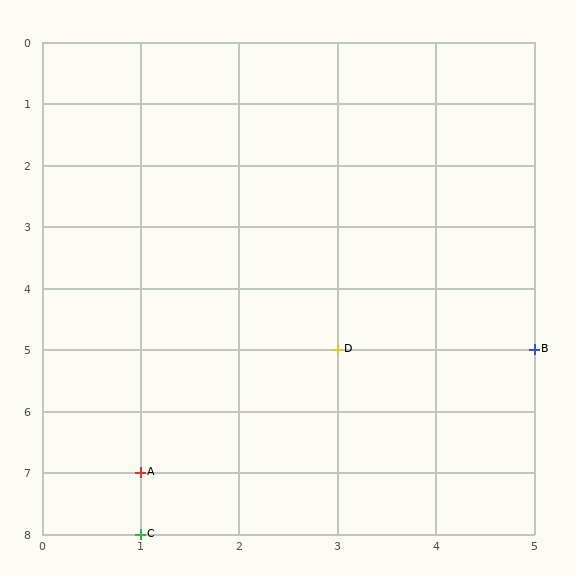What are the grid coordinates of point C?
Point C is at grid coordinates (1, 8).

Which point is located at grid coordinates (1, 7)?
Point A is at (1, 7).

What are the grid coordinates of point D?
Point D is at grid coordinates (3, 5).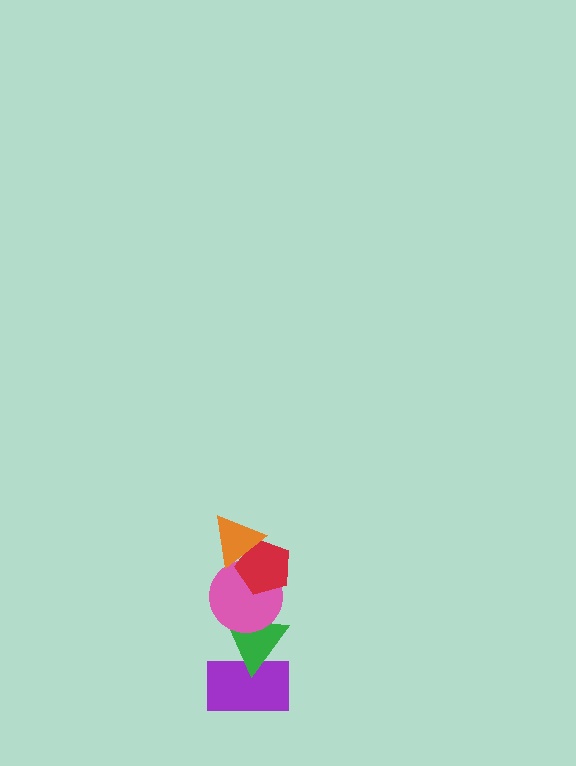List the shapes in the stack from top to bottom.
From top to bottom: the orange triangle, the red pentagon, the pink circle, the green triangle, the purple rectangle.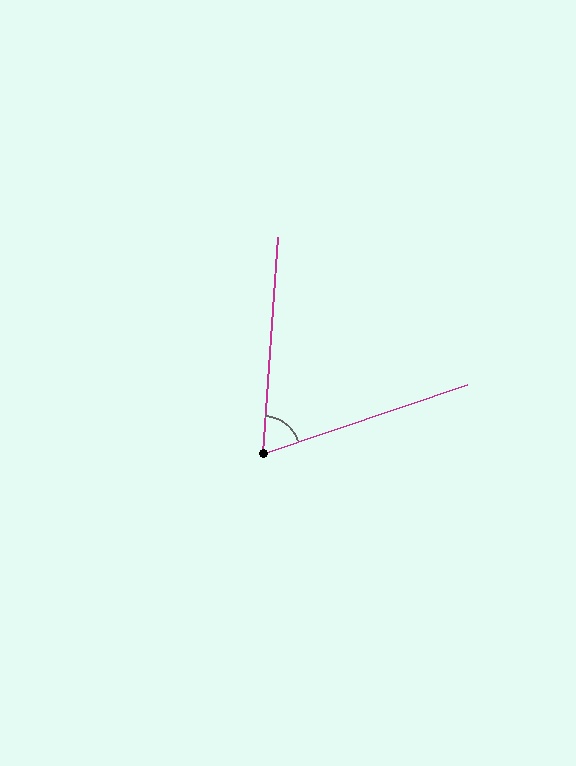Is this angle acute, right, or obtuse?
It is acute.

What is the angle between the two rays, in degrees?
Approximately 67 degrees.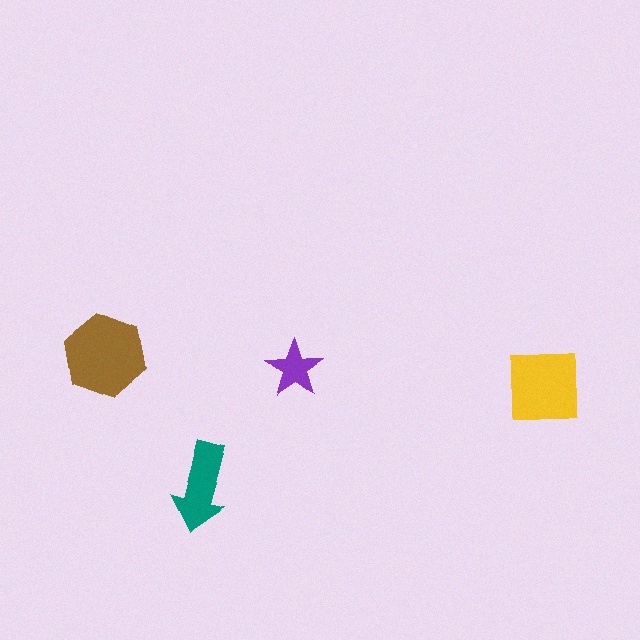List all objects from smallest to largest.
The purple star, the teal arrow, the yellow square, the brown hexagon.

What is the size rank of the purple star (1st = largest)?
4th.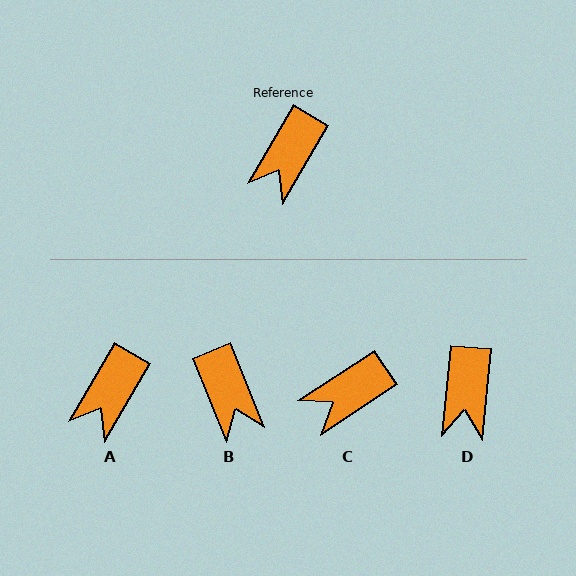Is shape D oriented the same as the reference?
No, it is off by about 25 degrees.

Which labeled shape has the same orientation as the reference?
A.